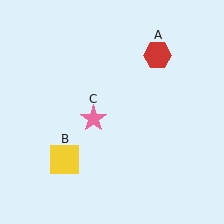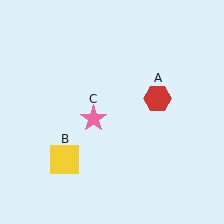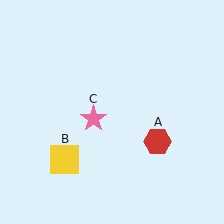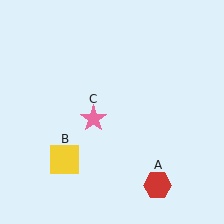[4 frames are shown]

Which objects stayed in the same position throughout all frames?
Yellow square (object B) and pink star (object C) remained stationary.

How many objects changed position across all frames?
1 object changed position: red hexagon (object A).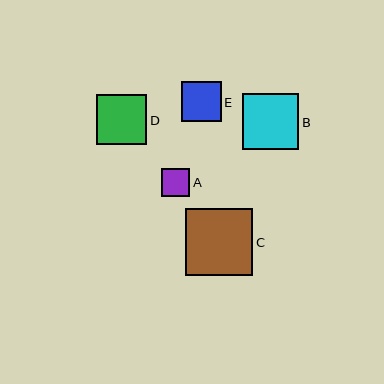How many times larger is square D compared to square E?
Square D is approximately 1.3 times the size of square E.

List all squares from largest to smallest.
From largest to smallest: C, B, D, E, A.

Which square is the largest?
Square C is the largest with a size of approximately 67 pixels.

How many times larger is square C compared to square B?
Square C is approximately 1.2 times the size of square B.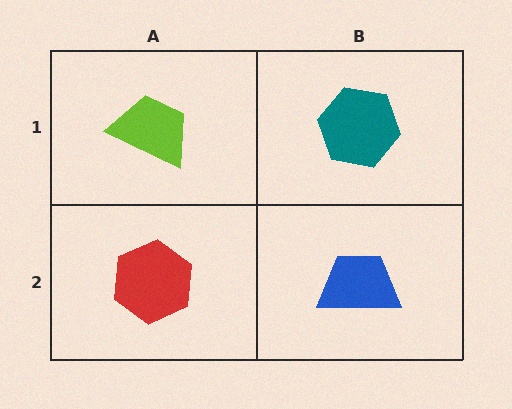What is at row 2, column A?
A red hexagon.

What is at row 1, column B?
A teal hexagon.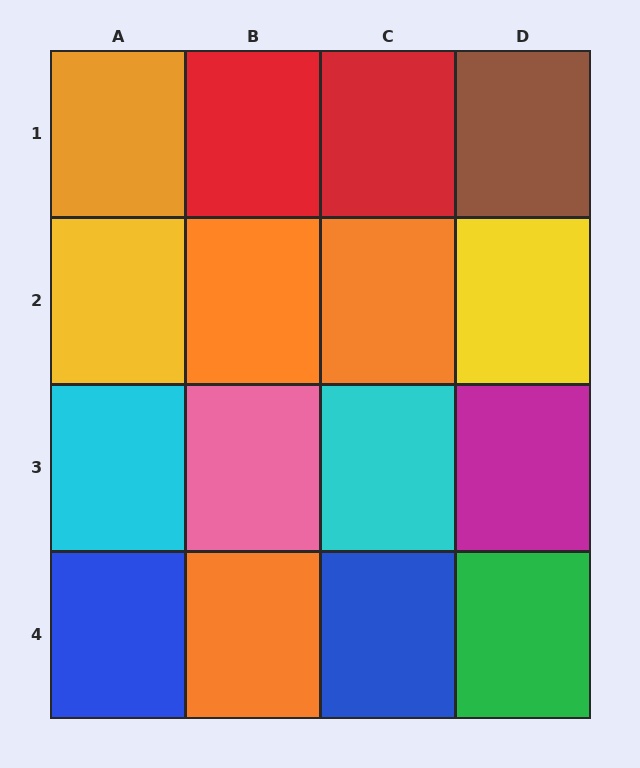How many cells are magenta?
1 cell is magenta.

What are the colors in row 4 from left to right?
Blue, orange, blue, green.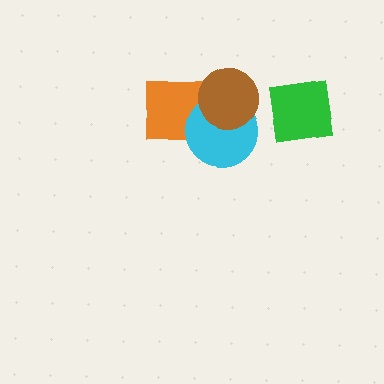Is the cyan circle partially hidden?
Yes, it is partially covered by another shape.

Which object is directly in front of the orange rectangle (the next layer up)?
The cyan circle is directly in front of the orange rectangle.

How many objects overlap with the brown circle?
2 objects overlap with the brown circle.